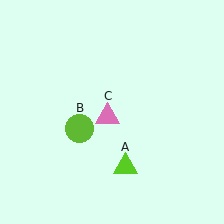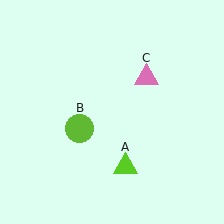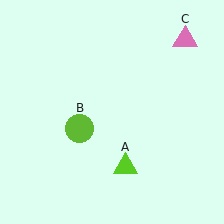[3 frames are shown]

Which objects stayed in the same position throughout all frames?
Lime triangle (object A) and lime circle (object B) remained stationary.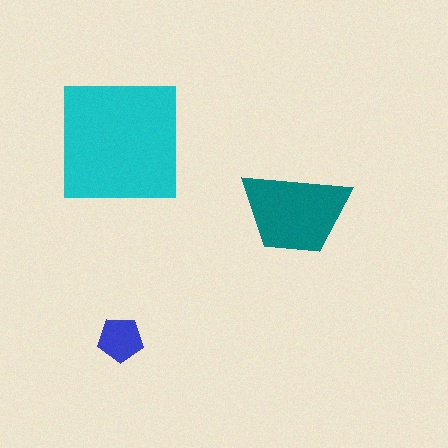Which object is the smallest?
The blue pentagon.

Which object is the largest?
The cyan square.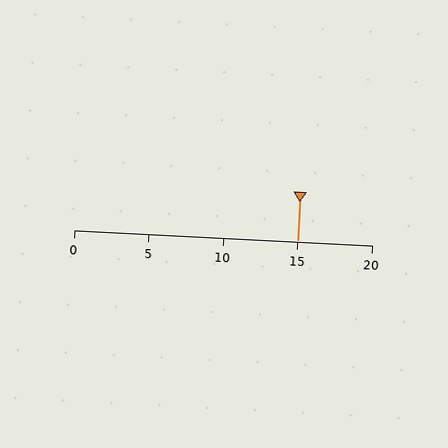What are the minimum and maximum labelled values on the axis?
The axis runs from 0 to 20.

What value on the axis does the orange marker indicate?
The marker indicates approximately 15.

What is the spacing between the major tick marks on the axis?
The major ticks are spaced 5 apart.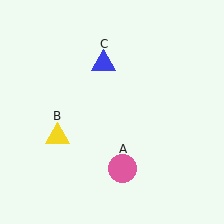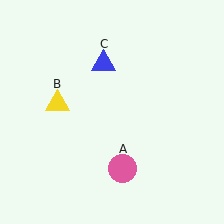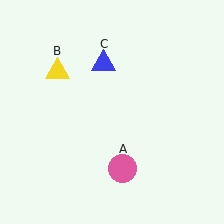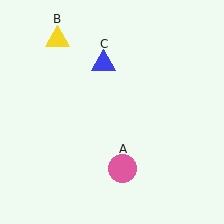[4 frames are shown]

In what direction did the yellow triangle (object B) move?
The yellow triangle (object B) moved up.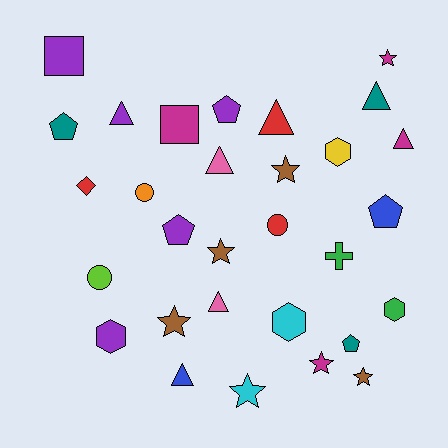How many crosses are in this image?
There is 1 cross.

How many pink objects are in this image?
There are 2 pink objects.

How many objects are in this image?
There are 30 objects.